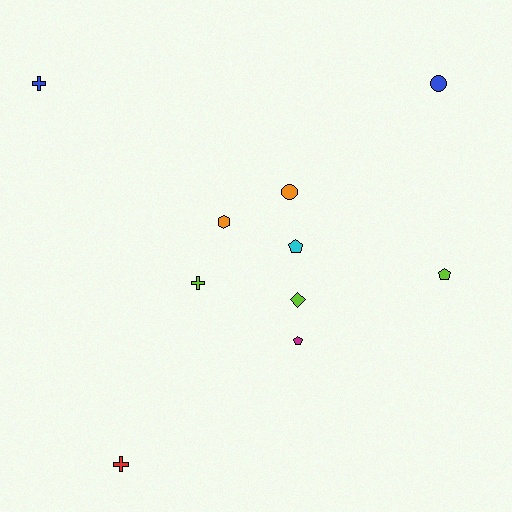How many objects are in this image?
There are 10 objects.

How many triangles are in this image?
There are no triangles.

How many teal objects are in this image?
There are no teal objects.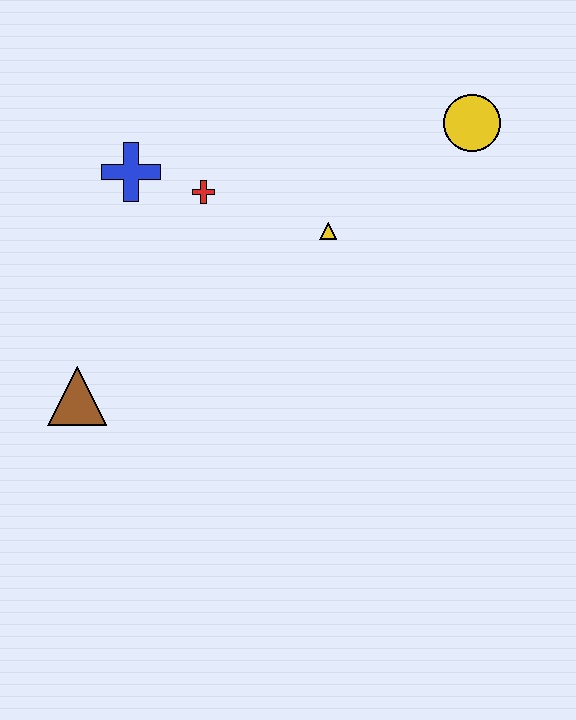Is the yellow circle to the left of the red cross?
No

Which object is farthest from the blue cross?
The yellow circle is farthest from the blue cross.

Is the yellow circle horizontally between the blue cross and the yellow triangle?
No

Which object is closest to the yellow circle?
The yellow triangle is closest to the yellow circle.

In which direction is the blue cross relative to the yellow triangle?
The blue cross is to the left of the yellow triangle.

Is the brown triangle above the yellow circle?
No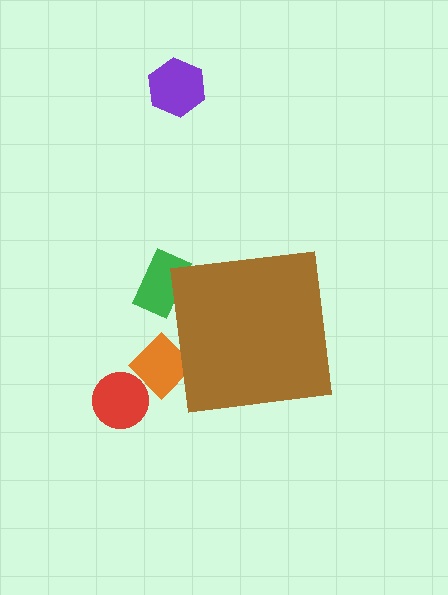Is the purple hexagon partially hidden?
No, the purple hexagon is fully visible.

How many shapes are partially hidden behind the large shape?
2 shapes are partially hidden.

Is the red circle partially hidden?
No, the red circle is fully visible.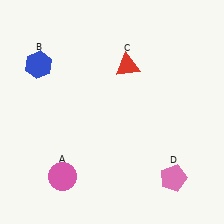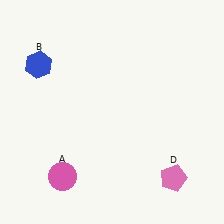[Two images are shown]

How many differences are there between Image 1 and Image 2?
There is 1 difference between the two images.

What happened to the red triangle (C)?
The red triangle (C) was removed in Image 2. It was in the top-right area of Image 1.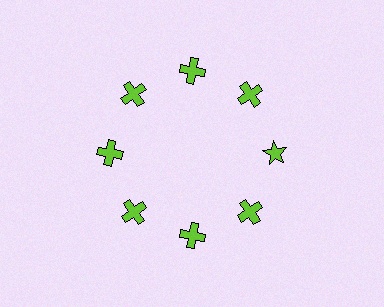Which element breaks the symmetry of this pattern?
The lime star at roughly the 3 o'clock position breaks the symmetry. All other shapes are lime crosses.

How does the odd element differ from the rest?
It has a different shape: star instead of cross.